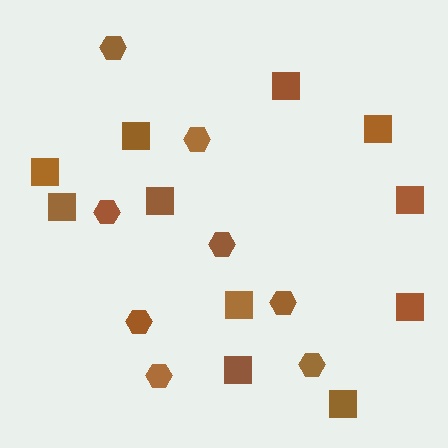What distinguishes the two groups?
There are 2 groups: one group of hexagons (8) and one group of squares (11).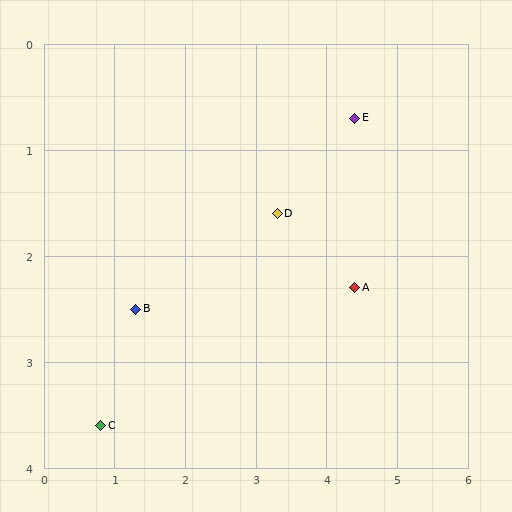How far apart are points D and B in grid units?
Points D and B are about 2.2 grid units apart.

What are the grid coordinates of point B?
Point B is at approximately (1.3, 2.5).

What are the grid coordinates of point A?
Point A is at approximately (4.4, 2.3).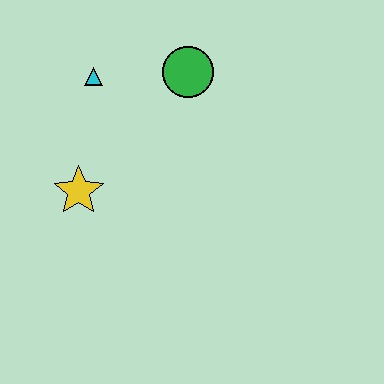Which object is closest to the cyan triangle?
The green circle is closest to the cyan triangle.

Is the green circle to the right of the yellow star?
Yes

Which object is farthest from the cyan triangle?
The yellow star is farthest from the cyan triangle.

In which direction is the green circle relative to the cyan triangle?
The green circle is to the right of the cyan triangle.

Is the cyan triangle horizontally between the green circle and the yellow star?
Yes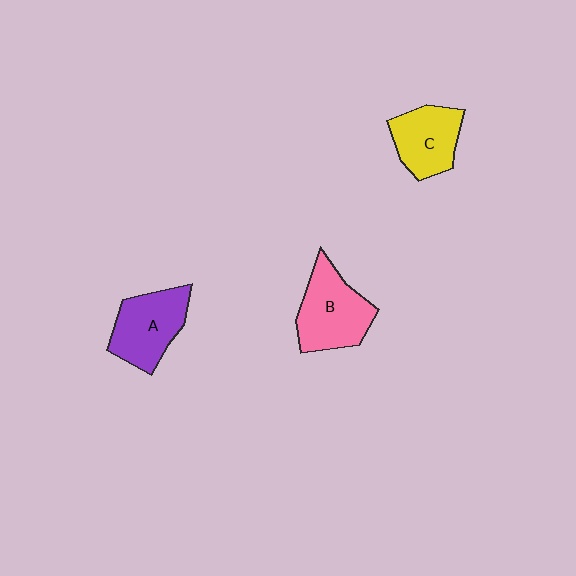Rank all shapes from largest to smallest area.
From largest to smallest: B (pink), A (purple), C (yellow).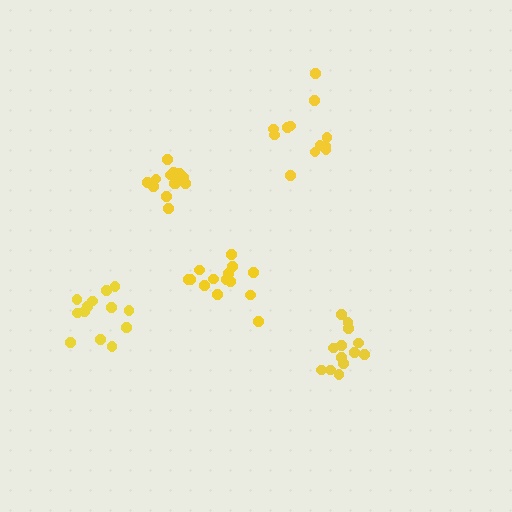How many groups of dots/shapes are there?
There are 5 groups.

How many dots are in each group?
Group 1: 14 dots, Group 2: 13 dots, Group 3: 12 dots, Group 4: 13 dots, Group 5: 13 dots (65 total).